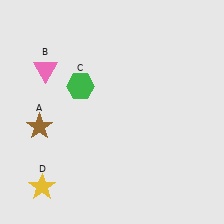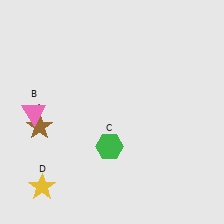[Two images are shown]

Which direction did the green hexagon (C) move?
The green hexagon (C) moved down.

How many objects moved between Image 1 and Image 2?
2 objects moved between the two images.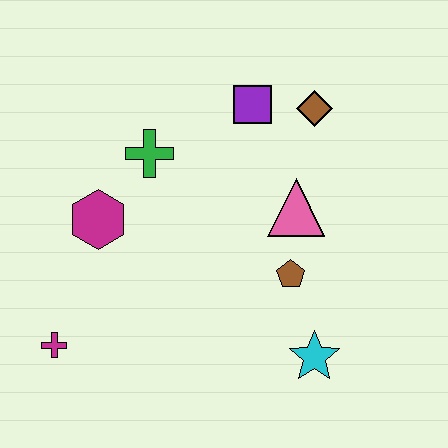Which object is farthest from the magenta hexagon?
The cyan star is farthest from the magenta hexagon.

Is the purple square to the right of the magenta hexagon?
Yes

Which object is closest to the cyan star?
The brown pentagon is closest to the cyan star.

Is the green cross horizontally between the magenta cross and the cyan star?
Yes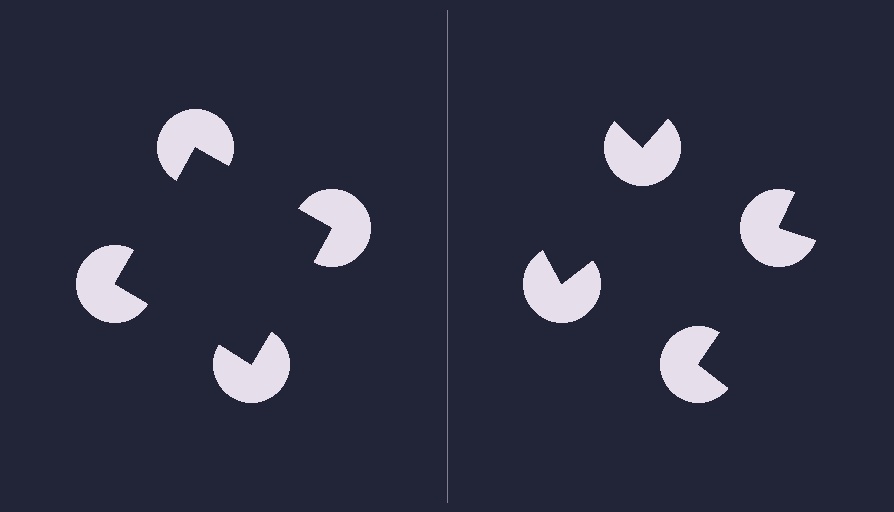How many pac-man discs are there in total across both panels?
8 — 4 on each side.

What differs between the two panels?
The pac-man discs are positioned identically on both sides; only the wedge orientations differ. On the left they align to a square; on the right they are misaligned.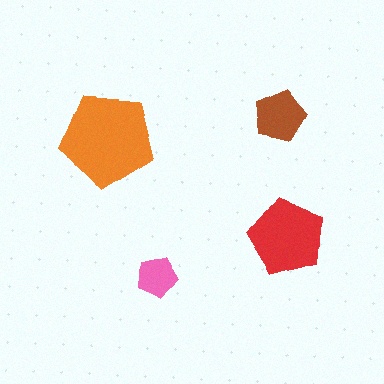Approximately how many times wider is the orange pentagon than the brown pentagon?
About 2 times wider.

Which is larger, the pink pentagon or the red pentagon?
The red one.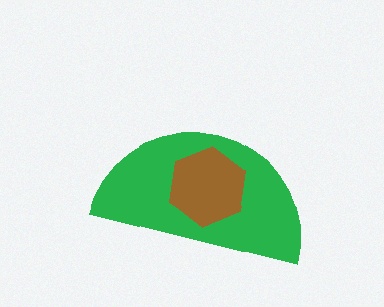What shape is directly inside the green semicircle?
The brown hexagon.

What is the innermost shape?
The brown hexagon.